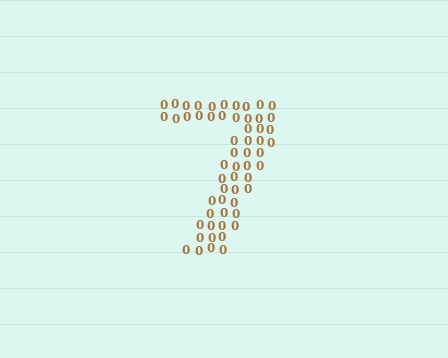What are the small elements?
The small elements are digit 0's.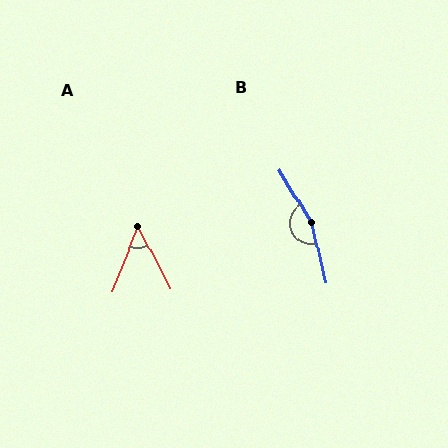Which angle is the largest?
B, at approximately 162 degrees.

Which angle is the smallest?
A, at approximately 48 degrees.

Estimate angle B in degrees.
Approximately 162 degrees.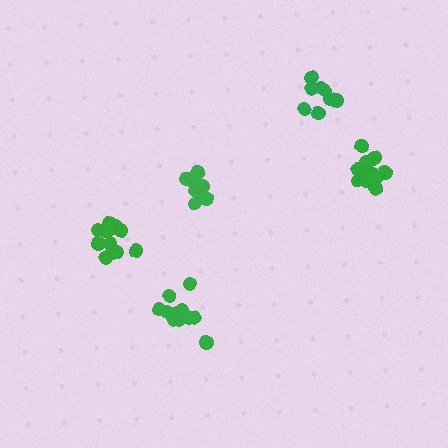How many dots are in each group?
Group 1: 13 dots, Group 2: 9 dots, Group 3: 13 dots, Group 4: 12 dots, Group 5: 8 dots (55 total).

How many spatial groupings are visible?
There are 5 spatial groupings.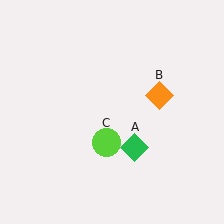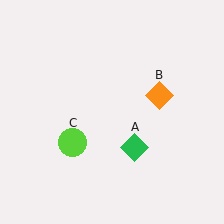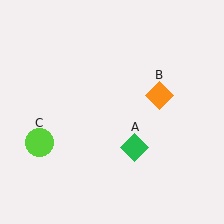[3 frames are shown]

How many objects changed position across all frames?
1 object changed position: lime circle (object C).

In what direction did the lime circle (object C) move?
The lime circle (object C) moved left.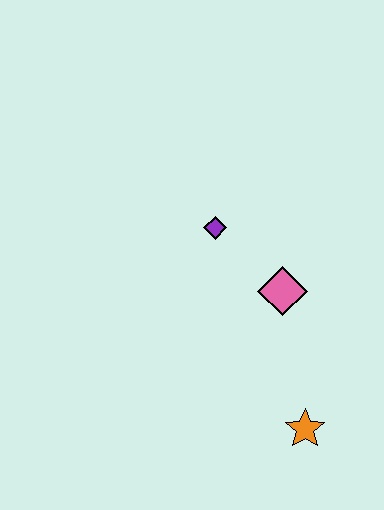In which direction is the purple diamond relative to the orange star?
The purple diamond is above the orange star.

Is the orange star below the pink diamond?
Yes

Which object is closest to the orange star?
The pink diamond is closest to the orange star.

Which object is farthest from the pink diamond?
The orange star is farthest from the pink diamond.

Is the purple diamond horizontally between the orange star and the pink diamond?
No